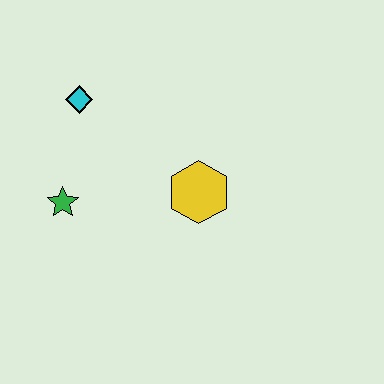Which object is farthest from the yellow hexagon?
The cyan diamond is farthest from the yellow hexagon.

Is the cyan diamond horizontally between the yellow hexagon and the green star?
Yes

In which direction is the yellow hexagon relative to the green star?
The yellow hexagon is to the right of the green star.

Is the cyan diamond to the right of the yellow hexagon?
No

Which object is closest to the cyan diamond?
The green star is closest to the cyan diamond.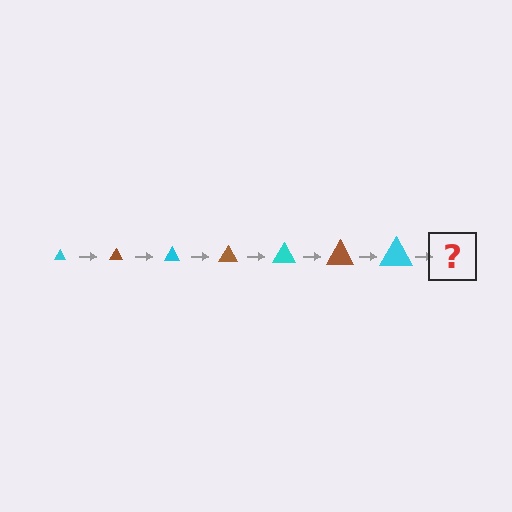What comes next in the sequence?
The next element should be a brown triangle, larger than the previous one.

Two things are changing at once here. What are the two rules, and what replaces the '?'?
The two rules are that the triangle grows larger each step and the color cycles through cyan and brown. The '?' should be a brown triangle, larger than the previous one.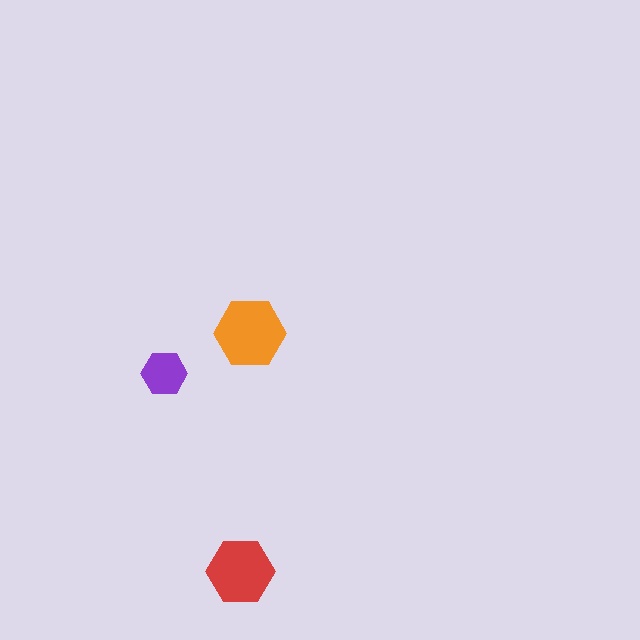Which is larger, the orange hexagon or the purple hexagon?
The orange one.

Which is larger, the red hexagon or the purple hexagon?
The red one.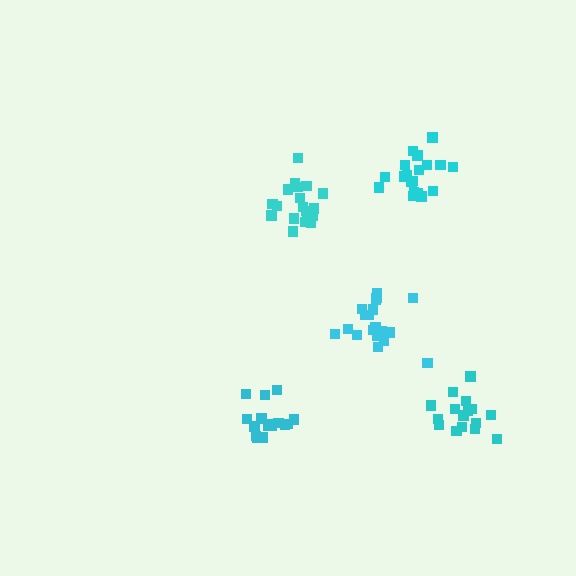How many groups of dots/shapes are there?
There are 5 groups.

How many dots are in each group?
Group 1: 19 dots, Group 2: 16 dots, Group 3: 19 dots, Group 4: 16 dots, Group 5: 19 dots (89 total).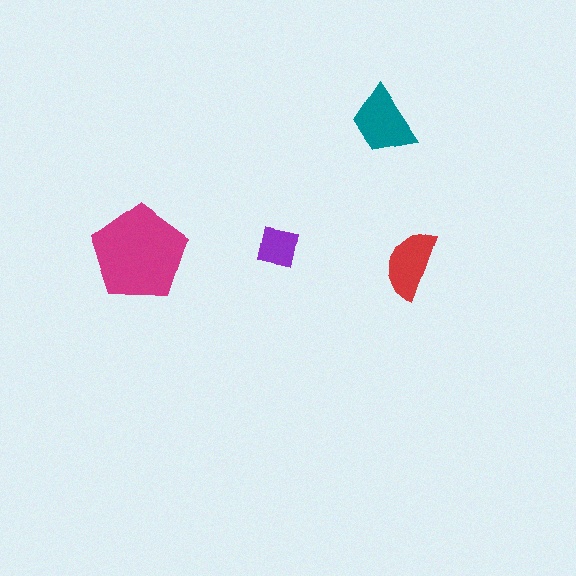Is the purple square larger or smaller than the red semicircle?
Smaller.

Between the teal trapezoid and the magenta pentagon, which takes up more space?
The magenta pentagon.